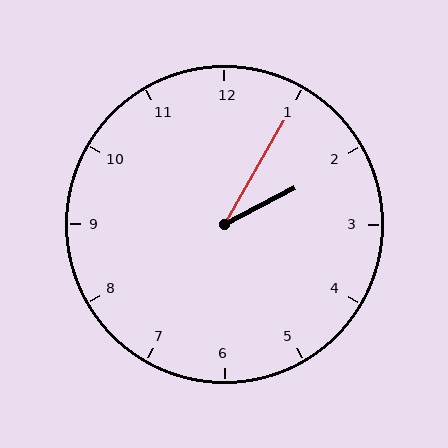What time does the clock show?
2:05.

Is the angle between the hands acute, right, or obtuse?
It is acute.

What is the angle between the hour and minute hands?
Approximately 32 degrees.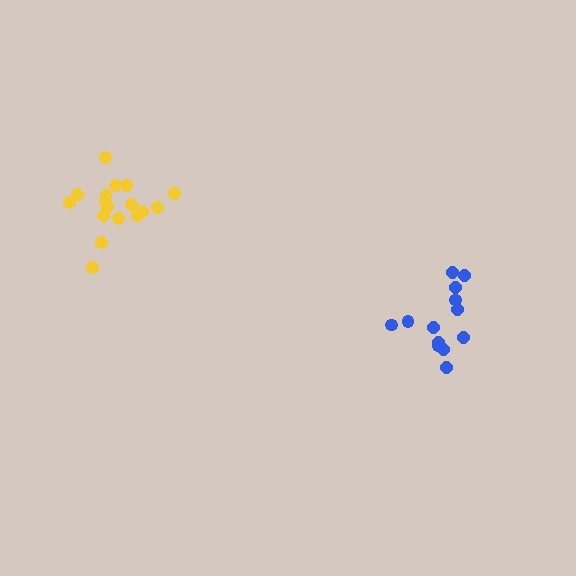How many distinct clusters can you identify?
There are 2 distinct clusters.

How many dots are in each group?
Group 1: 13 dots, Group 2: 17 dots (30 total).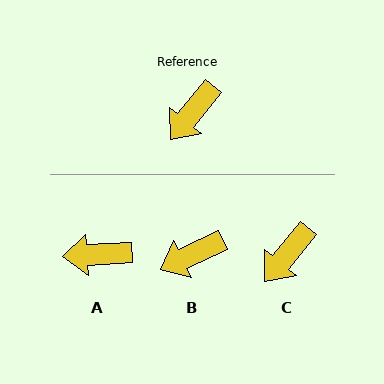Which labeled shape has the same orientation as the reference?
C.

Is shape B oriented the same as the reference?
No, it is off by about 25 degrees.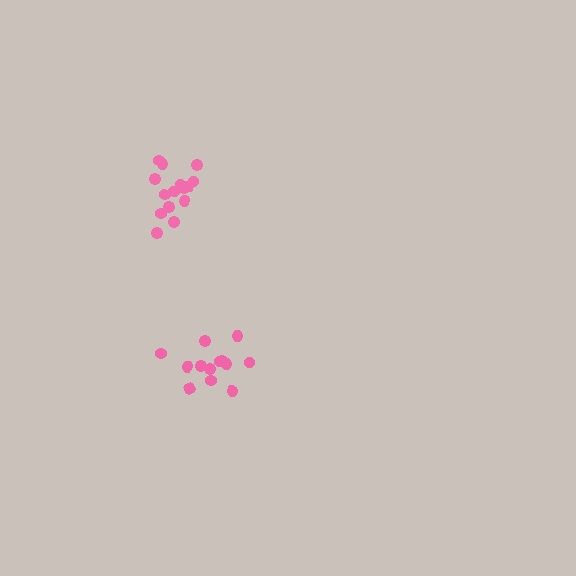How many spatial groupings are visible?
There are 2 spatial groupings.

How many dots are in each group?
Group 1: 16 dots, Group 2: 13 dots (29 total).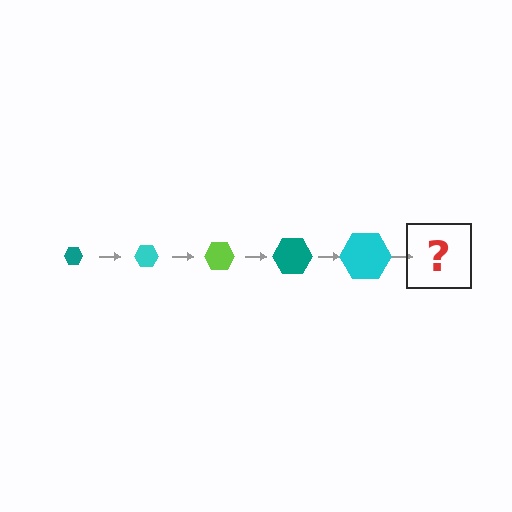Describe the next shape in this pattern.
It should be a lime hexagon, larger than the previous one.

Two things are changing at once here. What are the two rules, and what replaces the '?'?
The two rules are that the hexagon grows larger each step and the color cycles through teal, cyan, and lime. The '?' should be a lime hexagon, larger than the previous one.